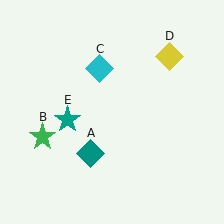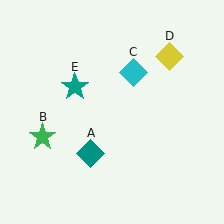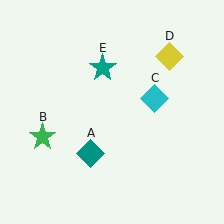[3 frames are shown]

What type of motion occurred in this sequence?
The cyan diamond (object C), teal star (object E) rotated clockwise around the center of the scene.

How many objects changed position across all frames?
2 objects changed position: cyan diamond (object C), teal star (object E).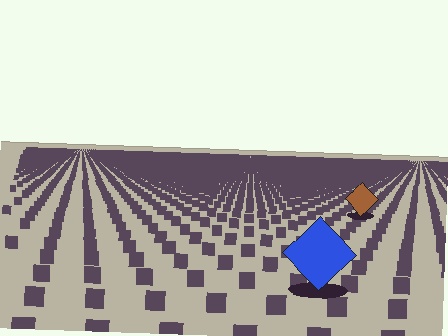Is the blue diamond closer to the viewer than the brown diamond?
Yes. The blue diamond is closer — you can tell from the texture gradient: the ground texture is coarser near it.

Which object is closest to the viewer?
The blue diamond is closest. The texture marks near it are larger and more spread out.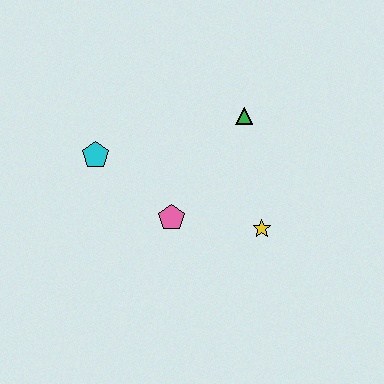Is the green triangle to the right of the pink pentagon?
Yes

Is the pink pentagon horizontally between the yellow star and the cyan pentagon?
Yes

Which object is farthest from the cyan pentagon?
The yellow star is farthest from the cyan pentagon.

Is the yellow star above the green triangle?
No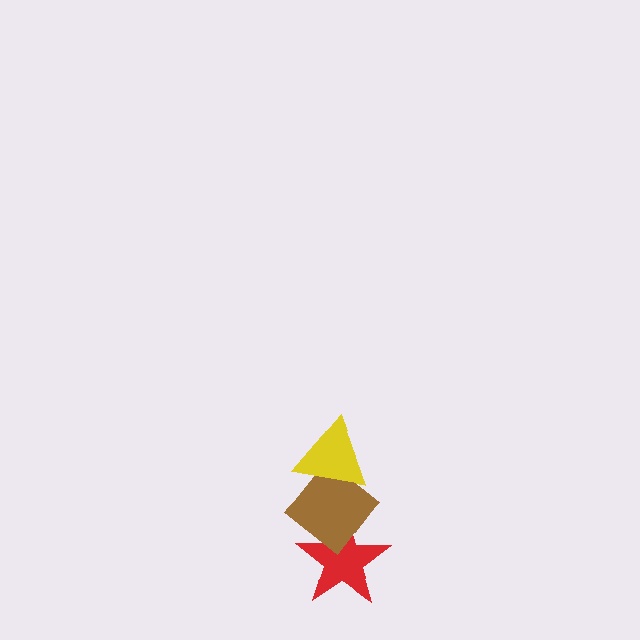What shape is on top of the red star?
The brown diamond is on top of the red star.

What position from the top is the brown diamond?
The brown diamond is 2nd from the top.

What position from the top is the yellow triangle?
The yellow triangle is 1st from the top.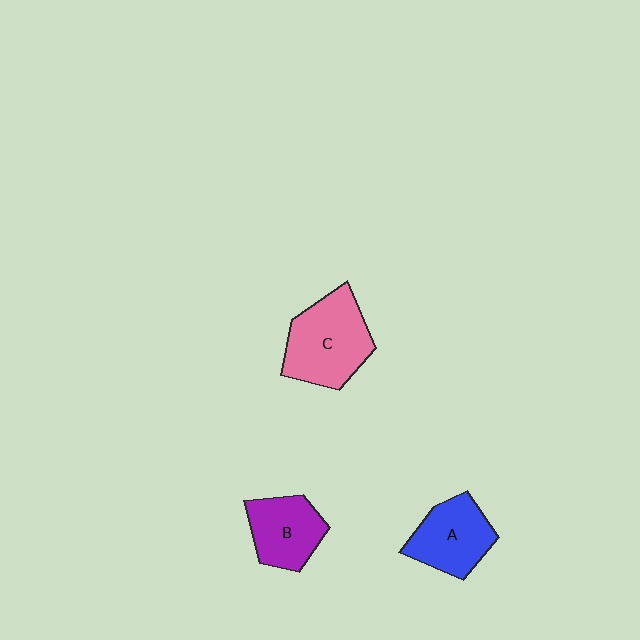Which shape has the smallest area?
Shape B (purple).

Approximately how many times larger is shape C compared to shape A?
Approximately 1.3 times.